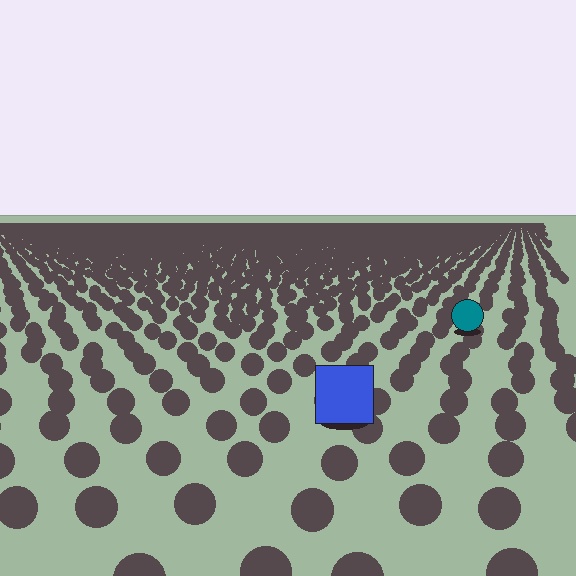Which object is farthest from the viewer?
The teal circle is farthest from the viewer. It appears smaller and the ground texture around it is denser.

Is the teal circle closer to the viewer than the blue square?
No. The blue square is closer — you can tell from the texture gradient: the ground texture is coarser near it.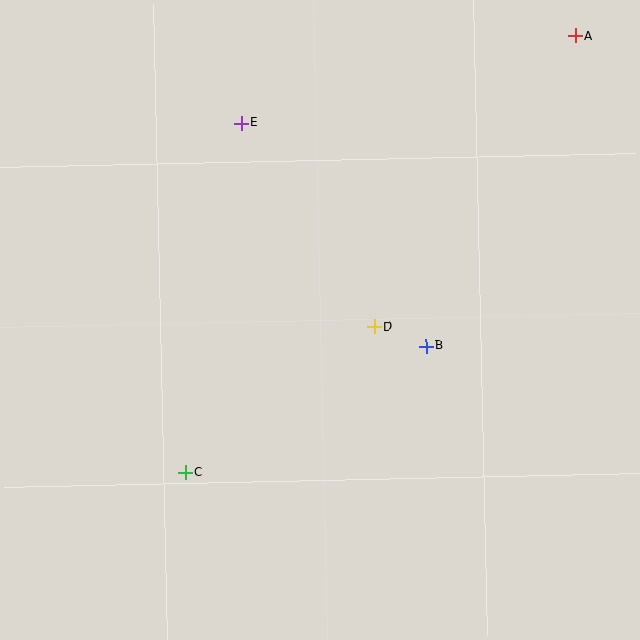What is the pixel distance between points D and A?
The distance between D and A is 353 pixels.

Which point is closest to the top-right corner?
Point A is closest to the top-right corner.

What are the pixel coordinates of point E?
Point E is at (241, 123).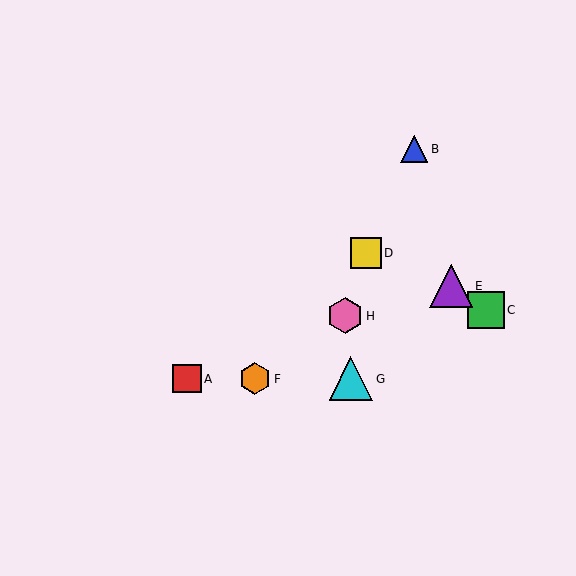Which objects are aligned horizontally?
Objects A, F, G are aligned horizontally.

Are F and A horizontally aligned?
Yes, both are at y≈379.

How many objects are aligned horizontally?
3 objects (A, F, G) are aligned horizontally.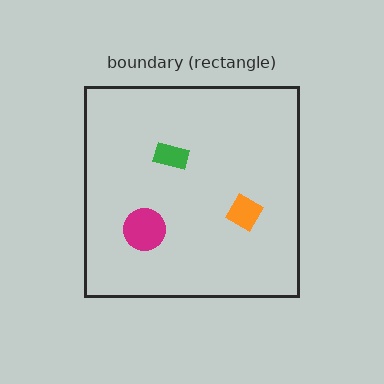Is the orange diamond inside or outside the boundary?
Inside.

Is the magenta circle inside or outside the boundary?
Inside.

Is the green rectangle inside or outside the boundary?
Inside.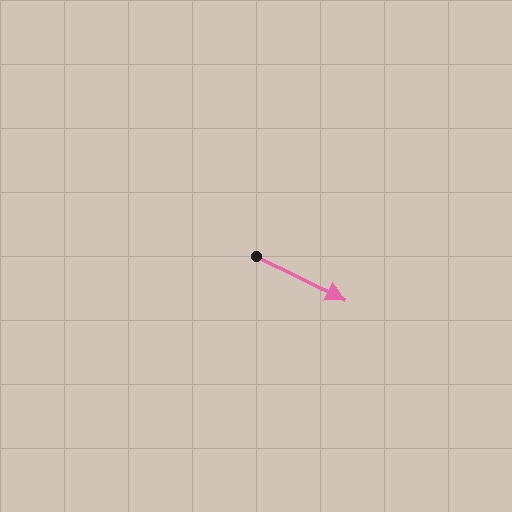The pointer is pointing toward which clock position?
Roughly 4 o'clock.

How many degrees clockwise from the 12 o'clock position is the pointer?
Approximately 116 degrees.